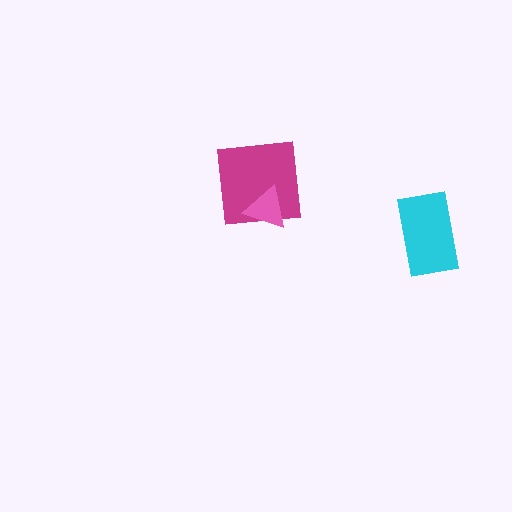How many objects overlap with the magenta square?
1 object overlaps with the magenta square.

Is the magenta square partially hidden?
Yes, it is partially covered by another shape.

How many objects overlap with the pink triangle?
1 object overlaps with the pink triangle.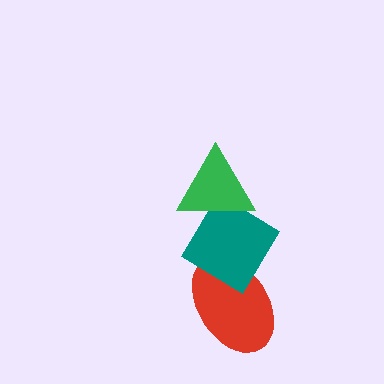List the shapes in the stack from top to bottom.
From top to bottom: the green triangle, the teal diamond, the red ellipse.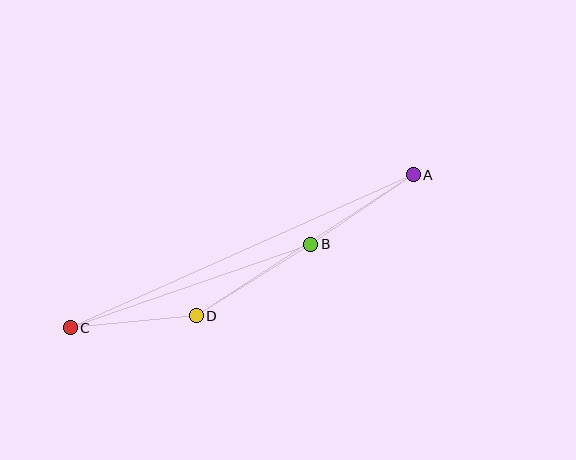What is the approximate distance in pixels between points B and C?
The distance between B and C is approximately 255 pixels.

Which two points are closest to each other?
Points A and B are closest to each other.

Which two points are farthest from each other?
Points A and C are farthest from each other.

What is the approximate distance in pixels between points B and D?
The distance between B and D is approximately 135 pixels.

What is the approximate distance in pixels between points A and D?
The distance between A and D is approximately 259 pixels.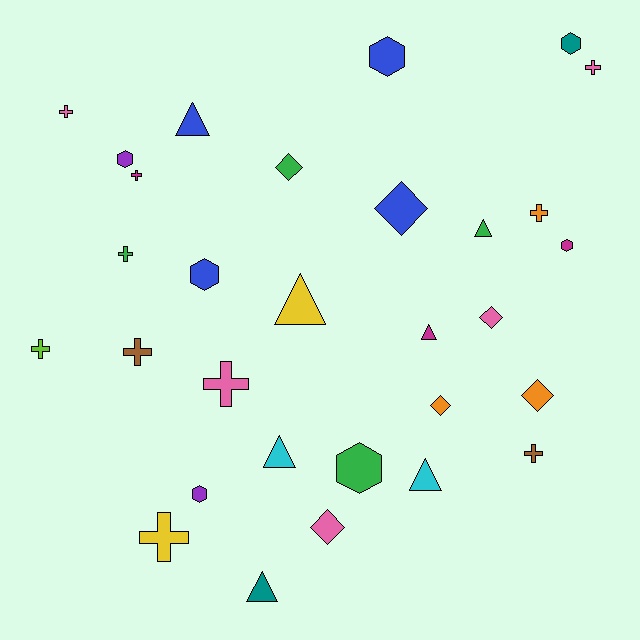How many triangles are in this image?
There are 7 triangles.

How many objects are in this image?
There are 30 objects.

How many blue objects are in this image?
There are 4 blue objects.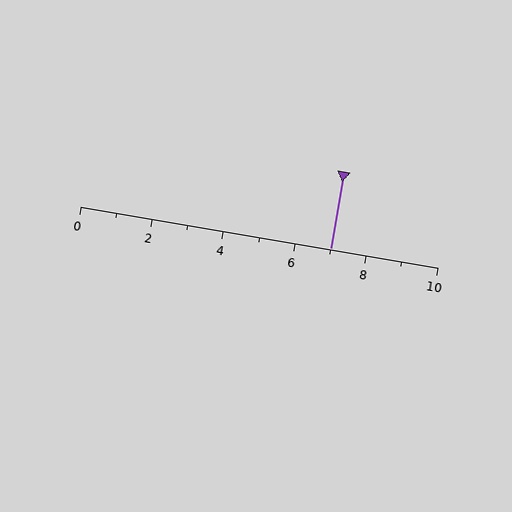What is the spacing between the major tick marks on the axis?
The major ticks are spaced 2 apart.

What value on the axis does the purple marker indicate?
The marker indicates approximately 7.